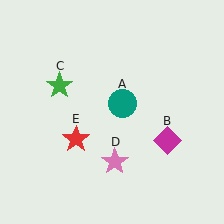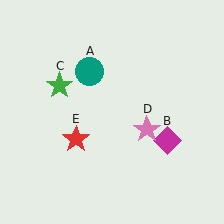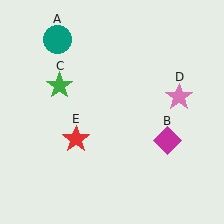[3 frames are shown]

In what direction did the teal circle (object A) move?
The teal circle (object A) moved up and to the left.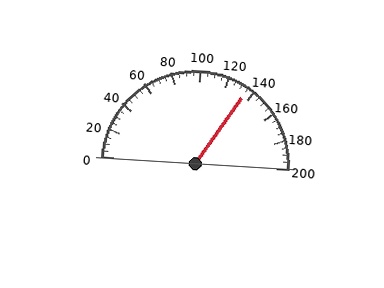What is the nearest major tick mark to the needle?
The nearest major tick mark is 140.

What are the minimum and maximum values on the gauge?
The gauge ranges from 0 to 200.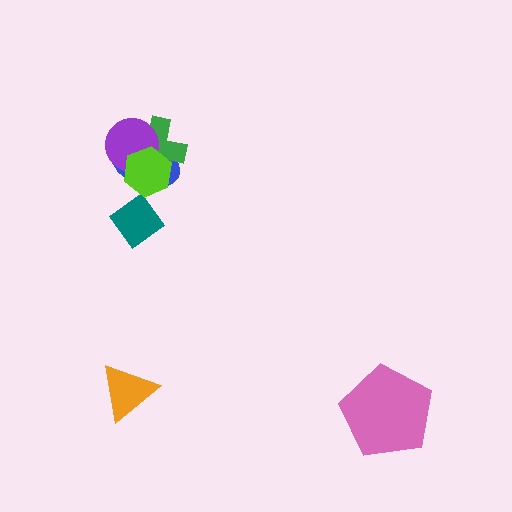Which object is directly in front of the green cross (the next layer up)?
The purple circle is directly in front of the green cross.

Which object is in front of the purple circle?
The lime hexagon is in front of the purple circle.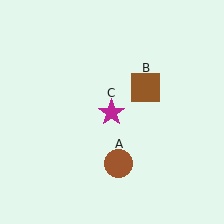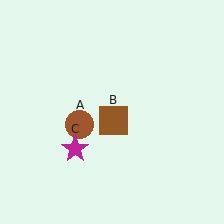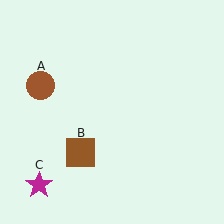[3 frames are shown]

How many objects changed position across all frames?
3 objects changed position: brown circle (object A), brown square (object B), magenta star (object C).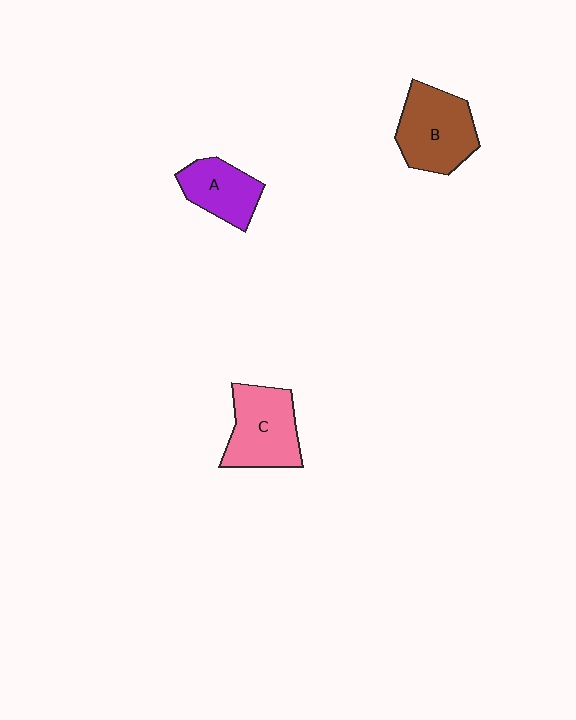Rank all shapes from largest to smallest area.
From largest to smallest: B (brown), C (pink), A (purple).